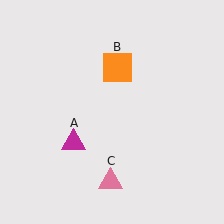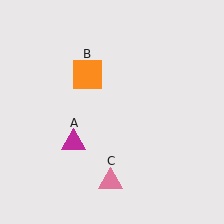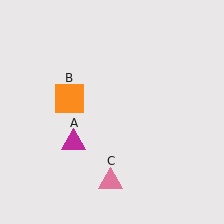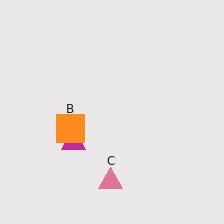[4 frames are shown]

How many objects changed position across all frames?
1 object changed position: orange square (object B).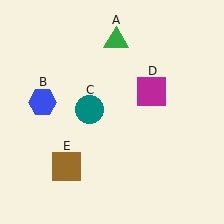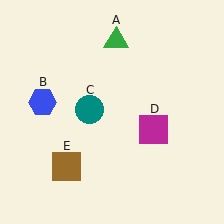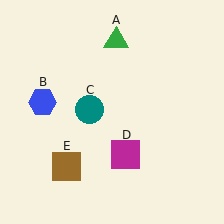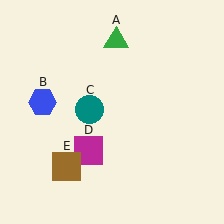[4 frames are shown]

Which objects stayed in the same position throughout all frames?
Green triangle (object A) and blue hexagon (object B) and teal circle (object C) and brown square (object E) remained stationary.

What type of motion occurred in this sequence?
The magenta square (object D) rotated clockwise around the center of the scene.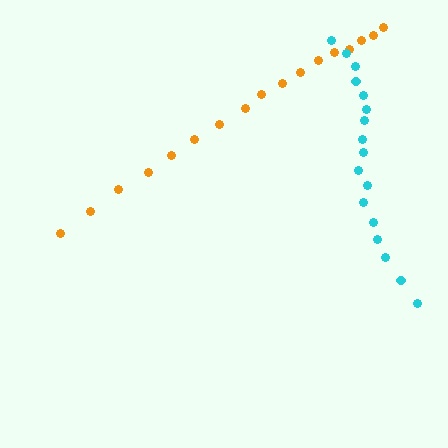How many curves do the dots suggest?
There are 2 distinct paths.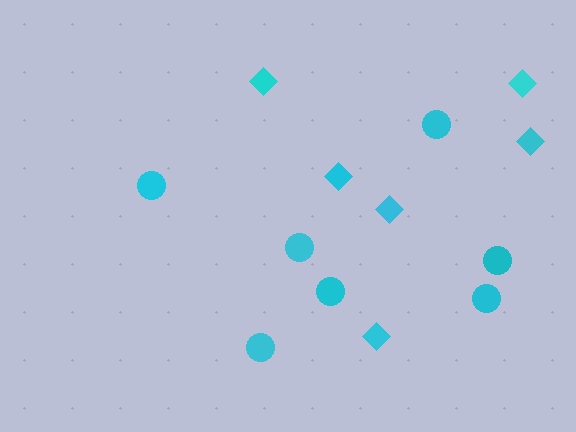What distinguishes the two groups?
There are 2 groups: one group of diamonds (6) and one group of circles (7).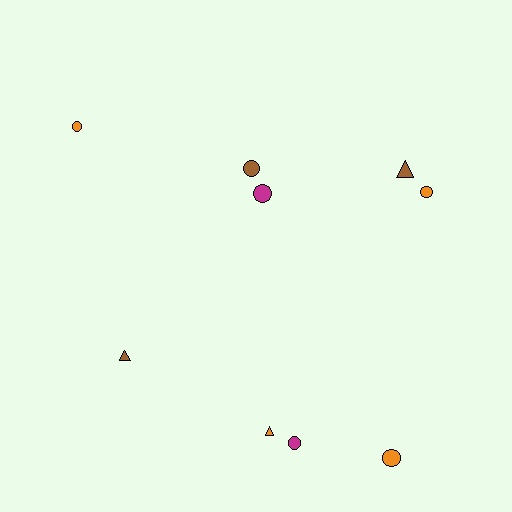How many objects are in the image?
There are 9 objects.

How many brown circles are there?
There is 1 brown circle.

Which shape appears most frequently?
Circle, with 6 objects.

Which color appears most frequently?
Orange, with 4 objects.